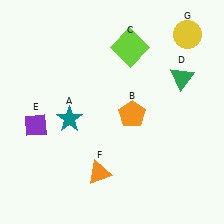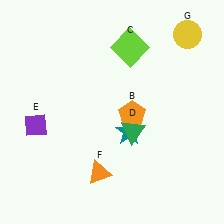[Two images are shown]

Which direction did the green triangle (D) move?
The green triangle (D) moved down.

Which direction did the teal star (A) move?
The teal star (A) moved right.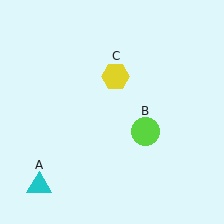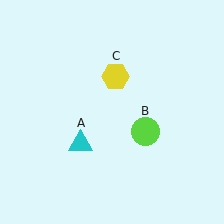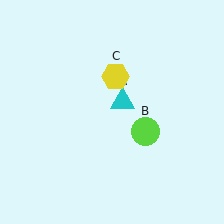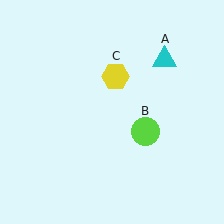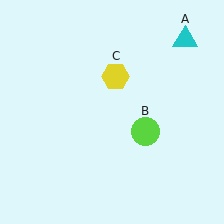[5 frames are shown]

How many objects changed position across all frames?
1 object changed position: cyan triangle (object A).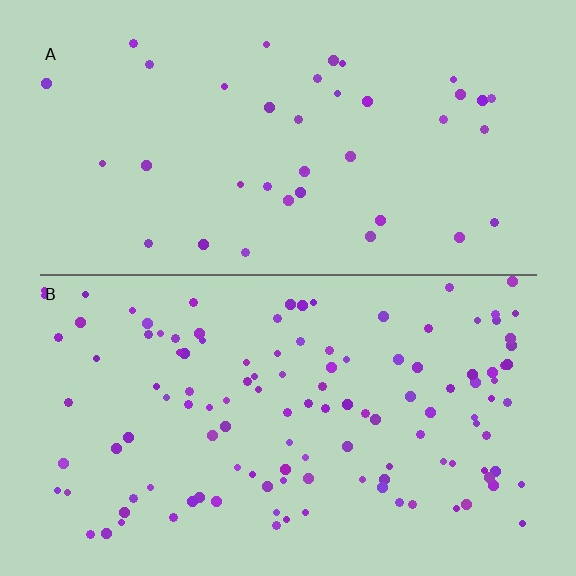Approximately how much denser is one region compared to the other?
Approximately 3.1× — region B over region A.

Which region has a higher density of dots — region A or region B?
B (the bottom).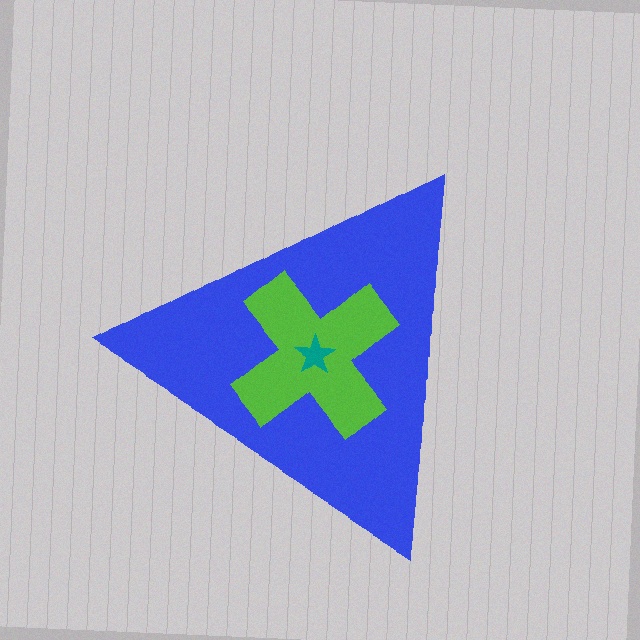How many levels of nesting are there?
3.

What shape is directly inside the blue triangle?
The lime cross.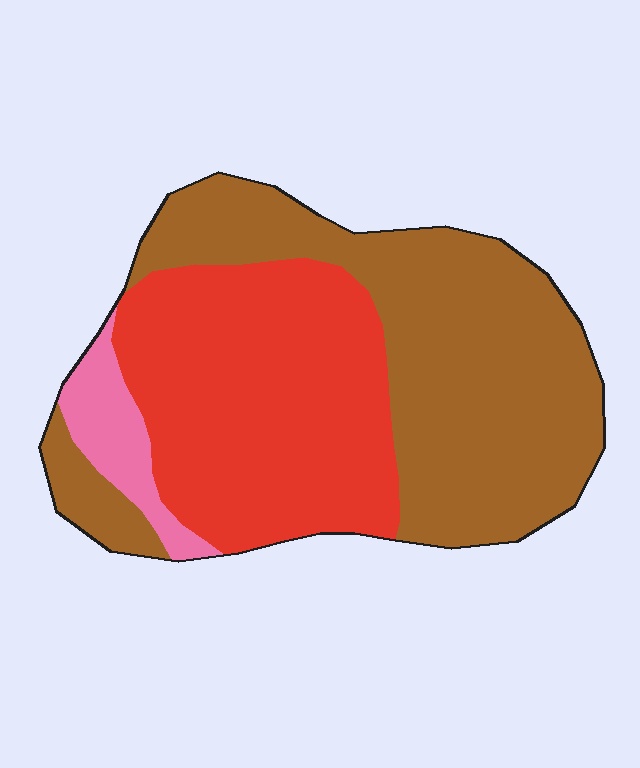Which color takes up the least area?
Pink, at roughly 5%.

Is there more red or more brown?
Brown.